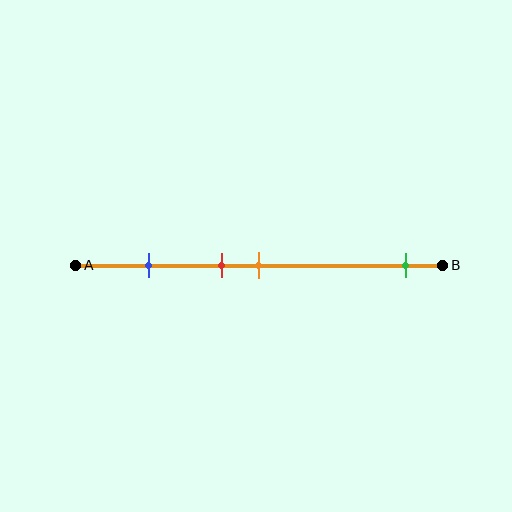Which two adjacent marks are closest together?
The red and orange marks are the closest adjacent pair.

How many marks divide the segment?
There are 4 marks dividing the segment.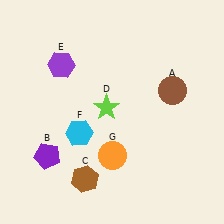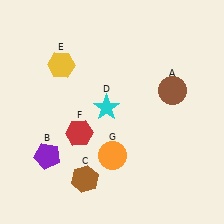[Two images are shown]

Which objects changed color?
D changed from lime to cyan. E changed from purple to yellow. F changed from cyan to red.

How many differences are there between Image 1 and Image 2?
There are 3 differences between the two images.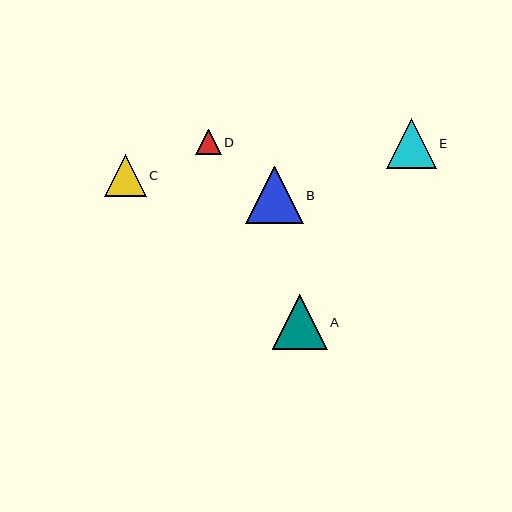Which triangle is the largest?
Triangle B is the largest with a size of approximately 58 pixels.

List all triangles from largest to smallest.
From largest to smallest: B, A, E, C, D.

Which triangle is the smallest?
Triangle D is the smallest with a size of approximately 26 pixels.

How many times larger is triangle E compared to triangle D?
Triangle E is approximately 1.9 times the size of triangle D.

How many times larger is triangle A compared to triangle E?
Triangle A is approximately 1.1 times the size of triangle E.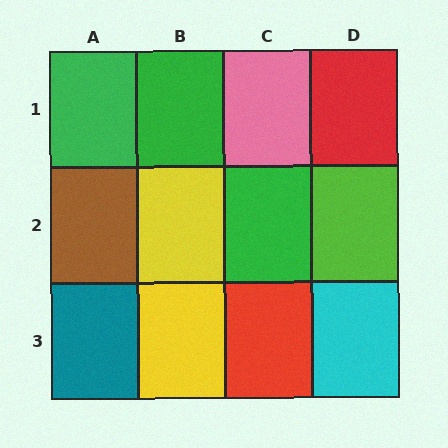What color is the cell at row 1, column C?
Pink.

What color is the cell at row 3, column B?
Yellow.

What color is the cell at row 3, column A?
Teal.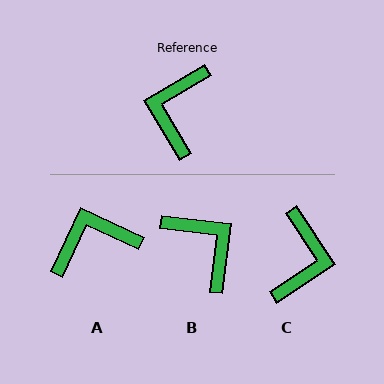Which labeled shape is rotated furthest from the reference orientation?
C, about 177 degrees away.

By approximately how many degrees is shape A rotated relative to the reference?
Approximately 56 degrees clockwise.